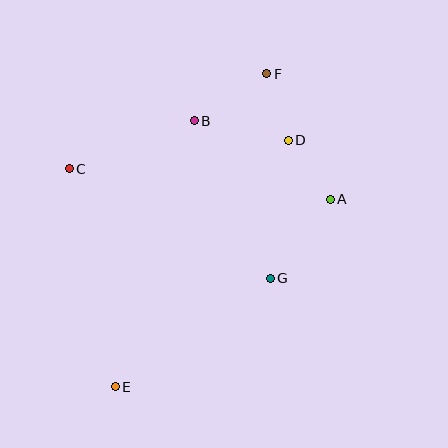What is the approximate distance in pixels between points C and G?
The distance between C and G is approximately 229 pixels.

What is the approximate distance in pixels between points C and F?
The distance between C and F is approximately 219 pixels.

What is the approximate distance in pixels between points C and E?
The distance between C and E is approximately 223 pixels.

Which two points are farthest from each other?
Points E and F are farthest from each other.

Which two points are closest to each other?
Points D and F are closest to each other.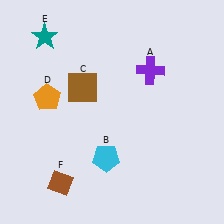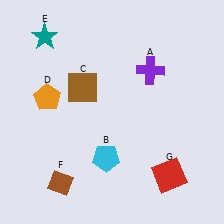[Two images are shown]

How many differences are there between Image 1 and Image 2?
There is 1 difference between the two images.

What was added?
A red square (G) was added in Image 2.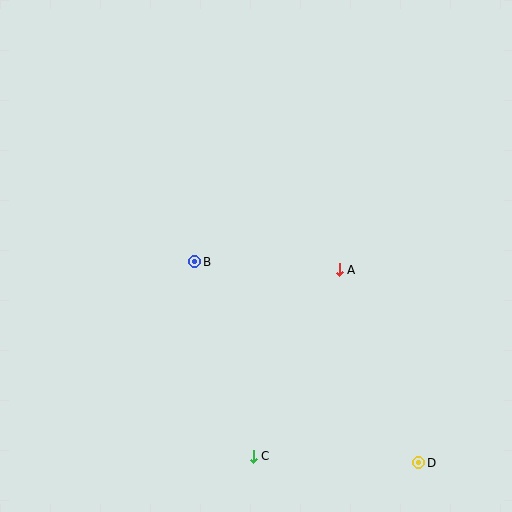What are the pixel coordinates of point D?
Point D is at (419, 463).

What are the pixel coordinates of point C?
Point C is at (253, 456).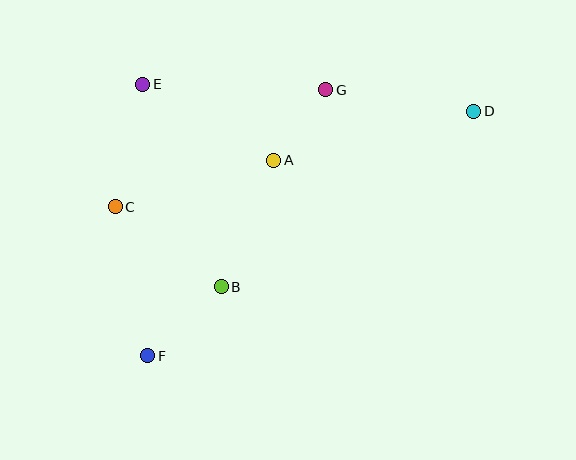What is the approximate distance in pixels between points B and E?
The distance between B and E is approximately 217 pixels.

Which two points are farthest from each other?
Points D and F are farthest from each other.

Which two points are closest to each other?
Points A and G are closest to each other.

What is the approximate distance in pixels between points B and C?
The distance between B and C is approximately 133 pixels.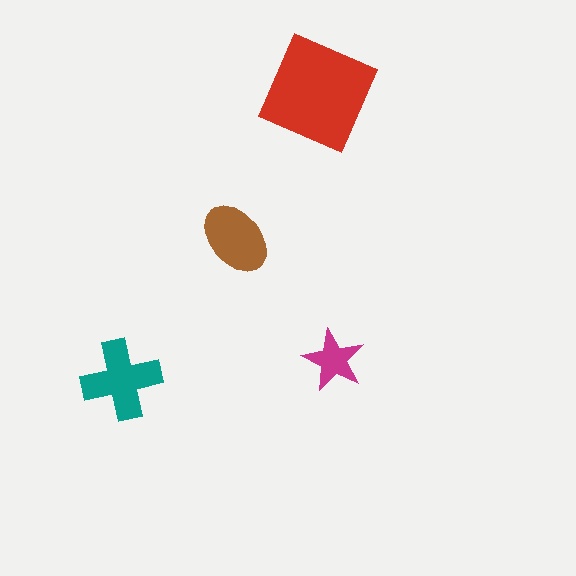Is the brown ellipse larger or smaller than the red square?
Smaller.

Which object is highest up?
The red square is topmost.